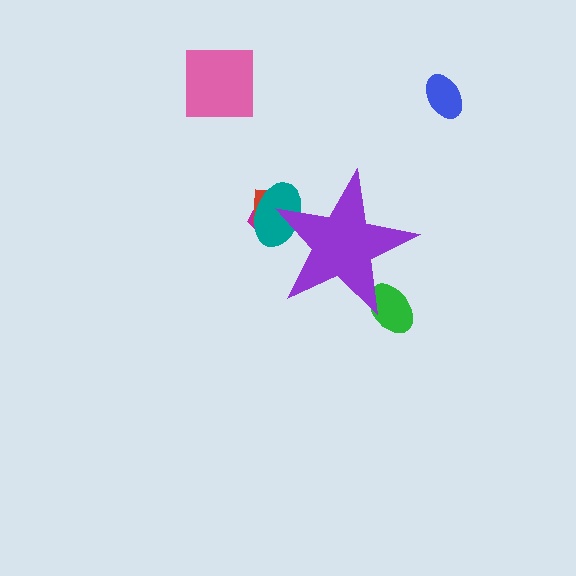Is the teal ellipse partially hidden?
Yes, the teal ellipse is partially hidden behind the purple star.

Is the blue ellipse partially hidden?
No, the blue ellipse is fully visible.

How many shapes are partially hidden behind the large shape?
4 shapes are partially hidden.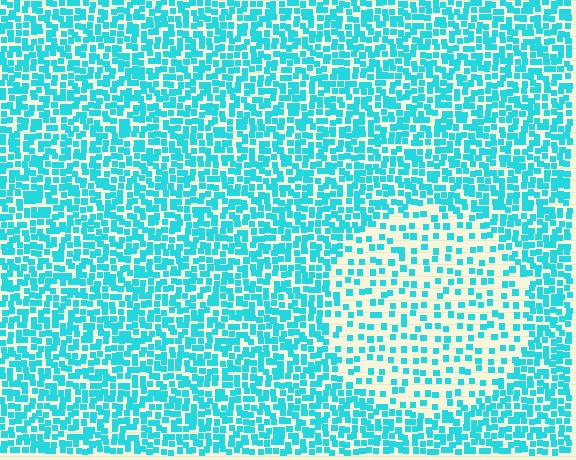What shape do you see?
I see a circle.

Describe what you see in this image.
The image contains small cyan elements arranged at two different densities. A circle-shaped region is visible where the elements are less densely packed than the surrounding area.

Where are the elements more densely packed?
The elements are more densely packed outside the circle boundary.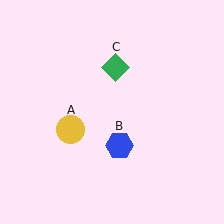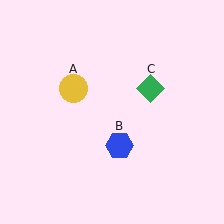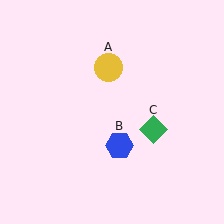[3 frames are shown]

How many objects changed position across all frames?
2 objects changed position: yellow circle (object A), green diamond (object C).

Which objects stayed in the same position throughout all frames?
Blue hexagon (object B) remained stationary.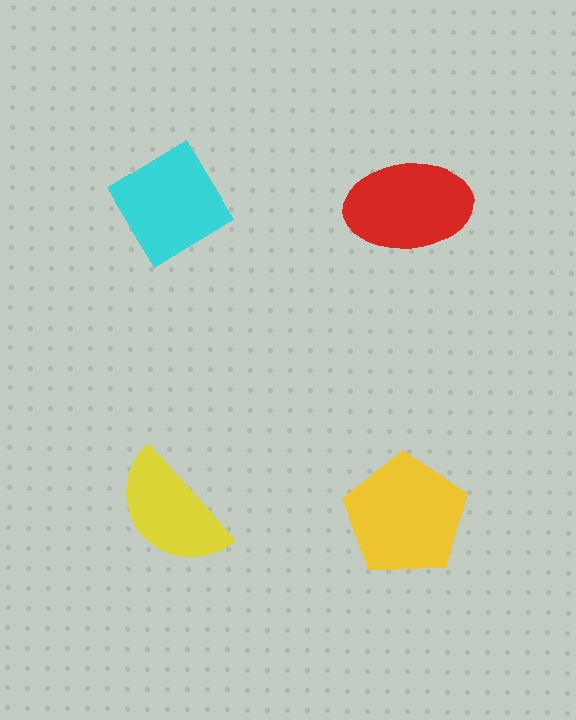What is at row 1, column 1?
A cyan diamond.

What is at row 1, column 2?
A red ellipse.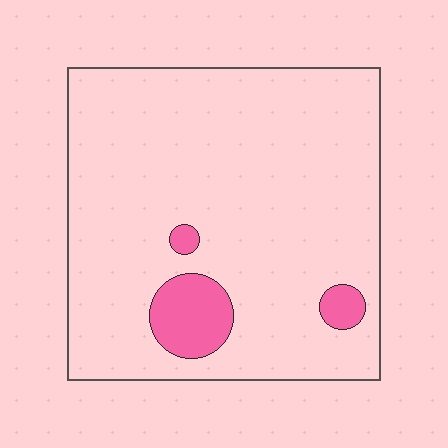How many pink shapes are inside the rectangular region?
3.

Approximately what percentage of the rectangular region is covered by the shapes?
Approximately 10%.